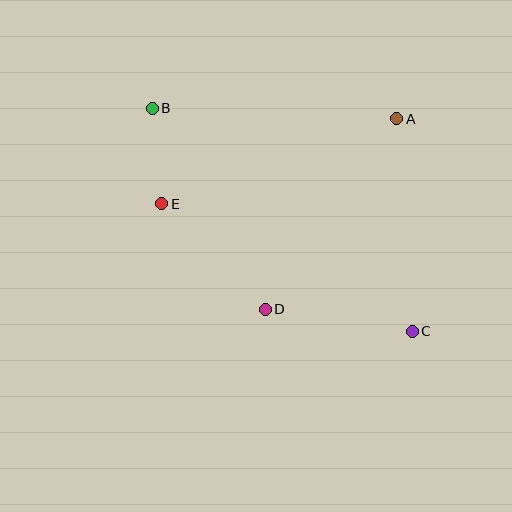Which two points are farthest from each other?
Points B and C are farthest from each other.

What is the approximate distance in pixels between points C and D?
The distance between C and D is approximately 149 pixels.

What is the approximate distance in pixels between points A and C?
The distance between A and C is approximately 213 pixels.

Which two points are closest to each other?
Points B and E are closest to each other.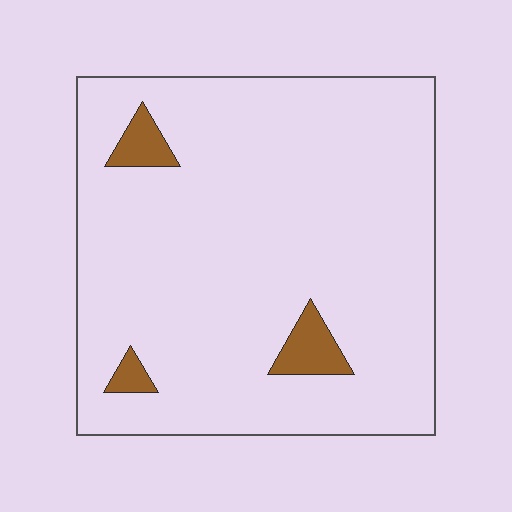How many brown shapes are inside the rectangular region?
3.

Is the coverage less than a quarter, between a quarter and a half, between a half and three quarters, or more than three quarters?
Less than a quarter.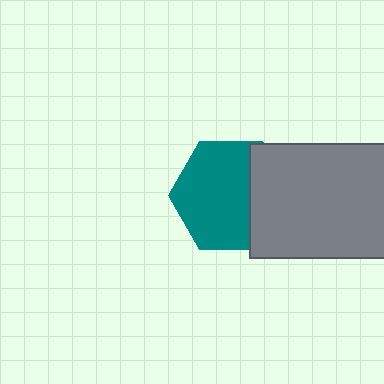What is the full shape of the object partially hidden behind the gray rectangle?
The partially hidden object is a teal hexagon.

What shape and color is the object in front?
The object in front is a gray rectangle.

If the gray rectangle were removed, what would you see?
You would see the complete teal hexagon.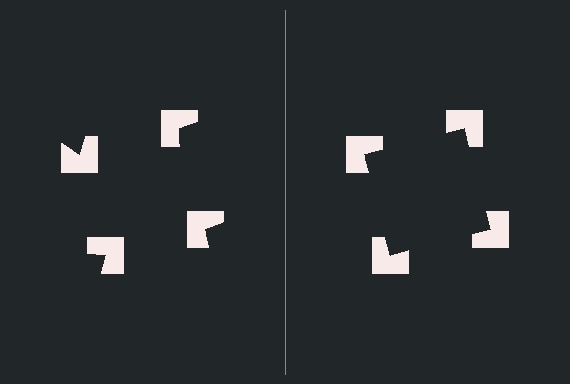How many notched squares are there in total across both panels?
8 — 4 on each side.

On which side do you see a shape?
An illusory square appears on the right side. On the left side the wedge cuts are rotated, so no coherent shape forms.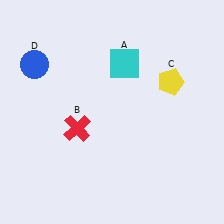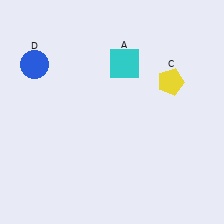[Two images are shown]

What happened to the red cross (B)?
The red cross (B) was removed in Image 2. It was in the bottom-left area of Image 1.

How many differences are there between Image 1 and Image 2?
There is 1 difference between the two images.